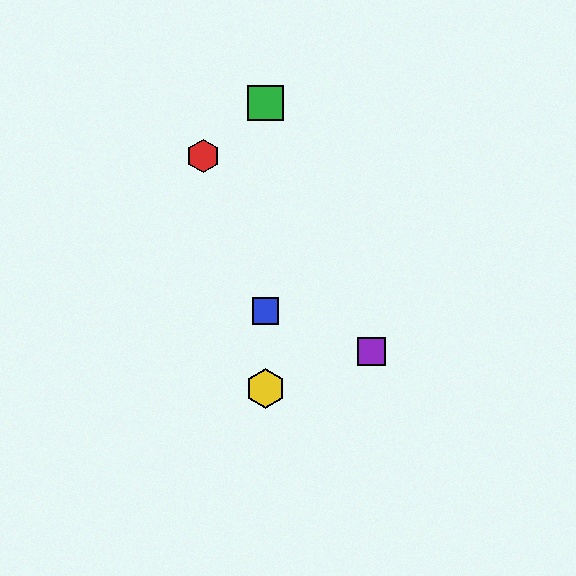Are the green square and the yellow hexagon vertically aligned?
Yes, both are at x≈265.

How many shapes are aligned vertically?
3 shapes (the blue square, the green square, the yellow hexagon) are aligned vertically.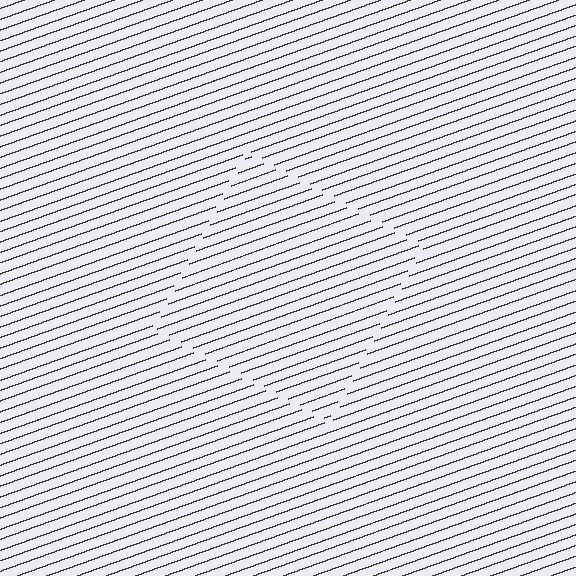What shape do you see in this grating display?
An illusory square. The interior of the shape contains the same grating, shifted by half a period — the contour is defined by the phase discontinuity where line-ends from the inner and outer gratings abut.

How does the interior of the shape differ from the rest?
The interior of the shape contains the same grating, shifted by half a period — the contour is defined by the phase discontinuity where line-ends from the inner and outer gratings abut.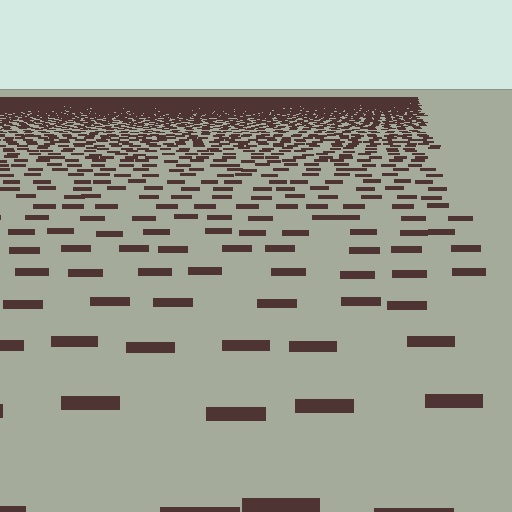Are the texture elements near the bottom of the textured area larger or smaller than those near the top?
Larger. Near the bottom, elements are closer to the viewer and appear at a bigger on-screen size.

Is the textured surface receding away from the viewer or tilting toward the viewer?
The surface is receding away from the viewer. Texture elements get smaller and denser toward the top.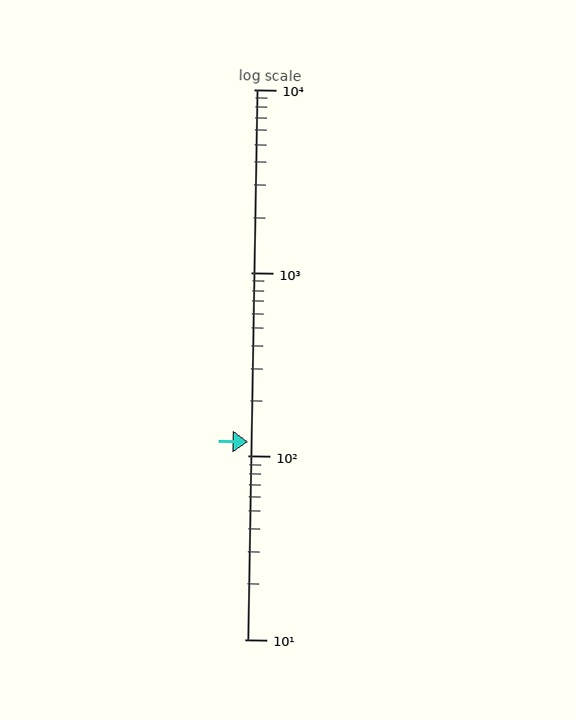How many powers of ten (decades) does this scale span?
The scale spans 3 decades, from 10 to 10000.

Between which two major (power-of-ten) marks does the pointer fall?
The pointer is between 100 and 1000.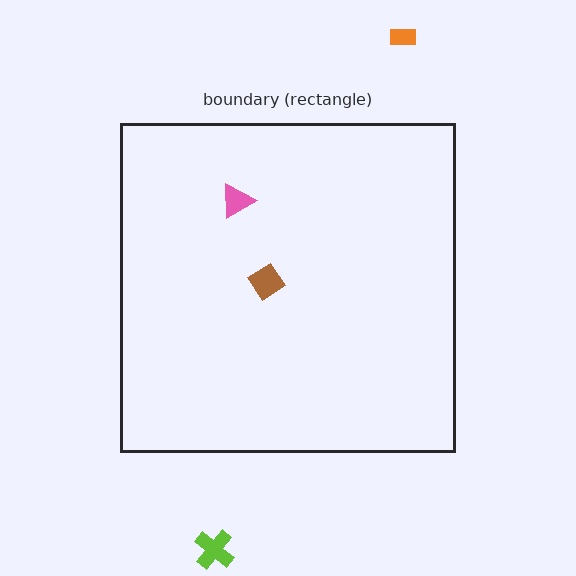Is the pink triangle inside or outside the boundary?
Inside.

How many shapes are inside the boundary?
2 inside, 2 outside.